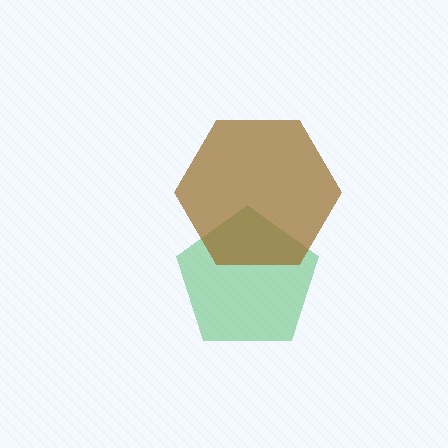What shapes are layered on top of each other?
The layered shapes are: a green pentagon, a brown hexagon.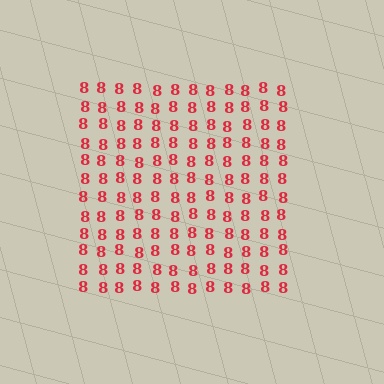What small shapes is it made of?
It is made of small digit 8's.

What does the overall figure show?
The overall figure shows a square.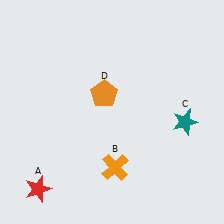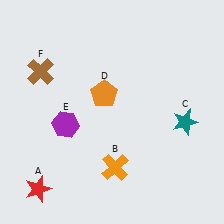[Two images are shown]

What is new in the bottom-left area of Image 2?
A purple hexagon (E) was added in the bottom-left area of Image 2.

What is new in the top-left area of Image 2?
A brown cross (F) was added in the top-left area of Image 2.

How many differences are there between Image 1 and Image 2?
There are 2 differences between the two images.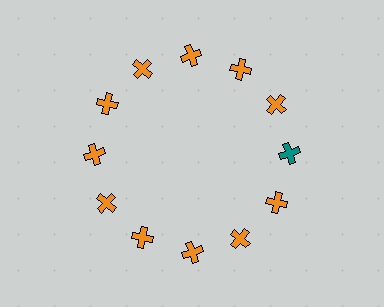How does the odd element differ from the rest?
It has a different color: teal instead of orange.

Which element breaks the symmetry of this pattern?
The teal cross at roughly the 3 o'clock position breaks the symmetry. All other shapes are orange crosses.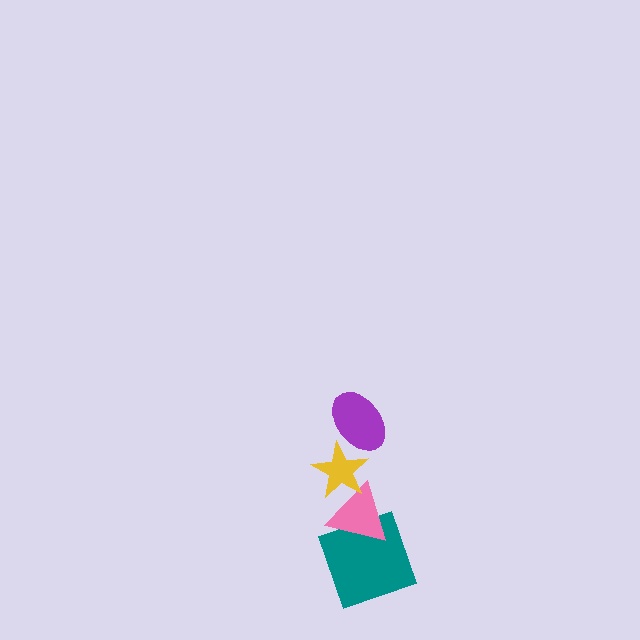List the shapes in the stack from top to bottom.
From top to bottom: the purple ellipse, the yellow star, the pink triangle, the teal square.